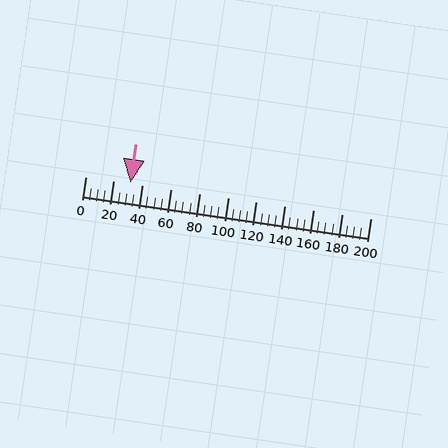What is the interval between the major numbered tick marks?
The major tick marks are spaced 20 units apart.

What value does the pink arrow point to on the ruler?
The pink arrow points to approximately 32.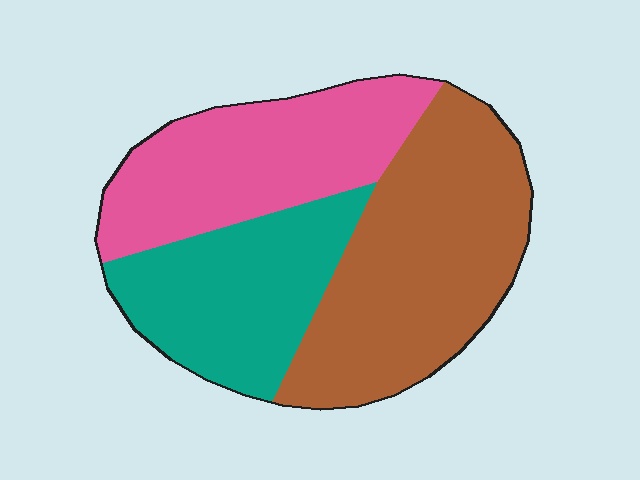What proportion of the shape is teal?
Teal takes up between a quarter and a half of the shape.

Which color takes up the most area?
Brown, at roughly 40%.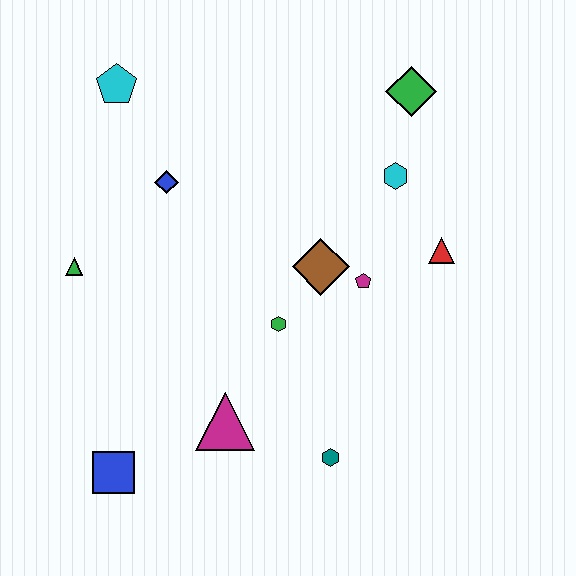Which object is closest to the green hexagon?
The brown diamond is closest to the green hexagon.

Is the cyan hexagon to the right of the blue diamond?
Yes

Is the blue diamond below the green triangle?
No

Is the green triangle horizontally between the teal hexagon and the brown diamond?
No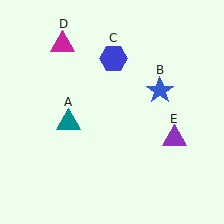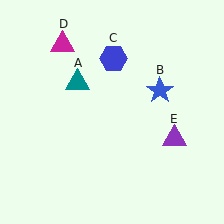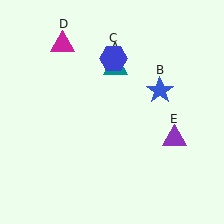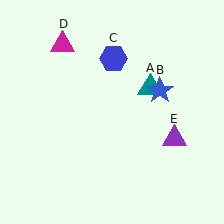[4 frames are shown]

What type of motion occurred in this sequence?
The teal triangle (object A) rotated clockwise around the center of the scene.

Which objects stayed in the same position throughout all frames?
Blue star (object B) and blue hexagon (object C) and magenta triangle (object D) and purple triangle (object E) remained stationary.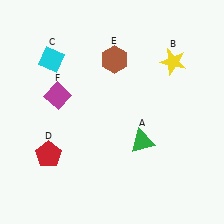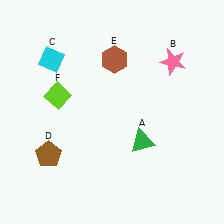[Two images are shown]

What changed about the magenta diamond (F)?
In Image 1, F is magenta. In Image 2, it changed to lime.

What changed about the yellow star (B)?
In Image 1, B is yellow. In Image 2, it changed to pink.